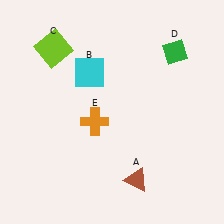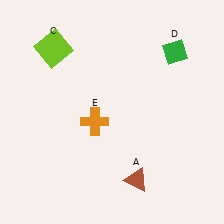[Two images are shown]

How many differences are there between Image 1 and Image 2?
There is 1 difference between the two images.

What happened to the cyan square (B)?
The cyan square (B) was removed in Image 2. It was in the top-left area of Image 1.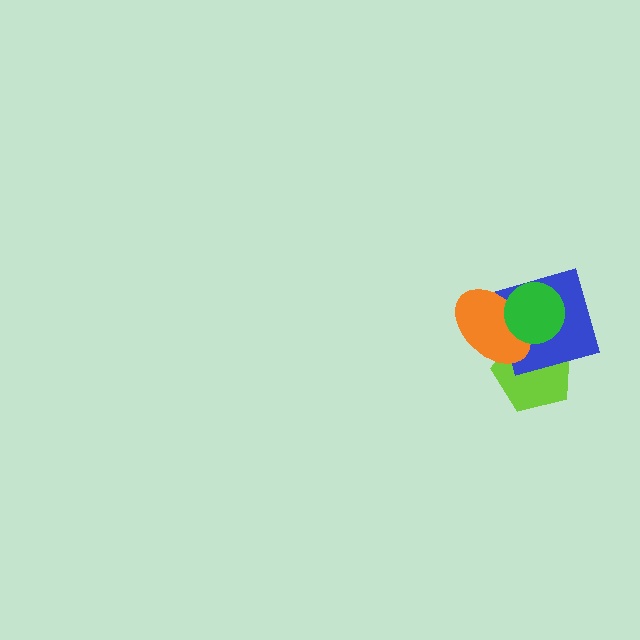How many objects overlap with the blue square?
3 objects overlap with the blue square.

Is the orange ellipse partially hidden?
Yes, it is partially covered by another shape.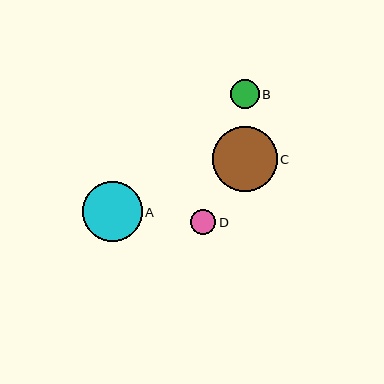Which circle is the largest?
Circle C is the largest with a size of approximately 65 pixels.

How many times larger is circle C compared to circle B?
Circle C is approximately 2.2 times the size of circle B.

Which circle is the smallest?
Circle D is the smallest with a size of approximately 25 pixels.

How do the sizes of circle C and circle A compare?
Circle C and circle A are approximately the same size.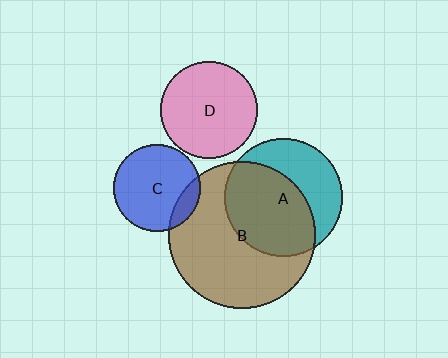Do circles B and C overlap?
Yes.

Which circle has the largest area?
Circle B (brown).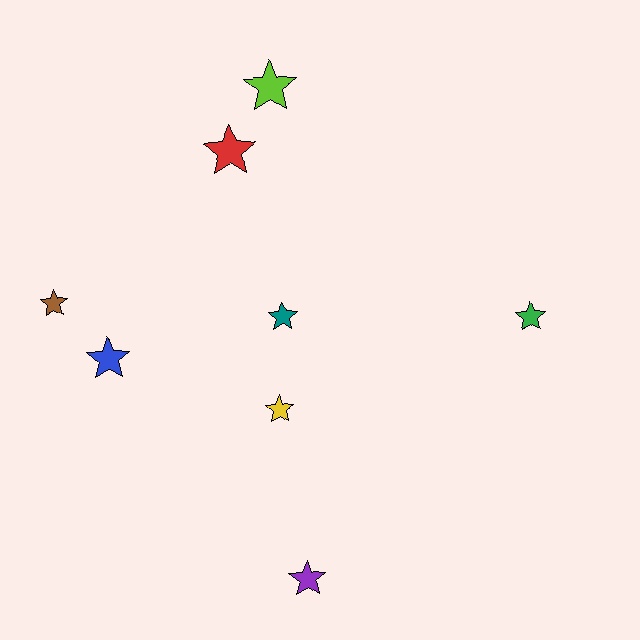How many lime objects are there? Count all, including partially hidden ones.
There is 1 lime object.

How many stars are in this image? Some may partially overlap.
There are 8 stars.